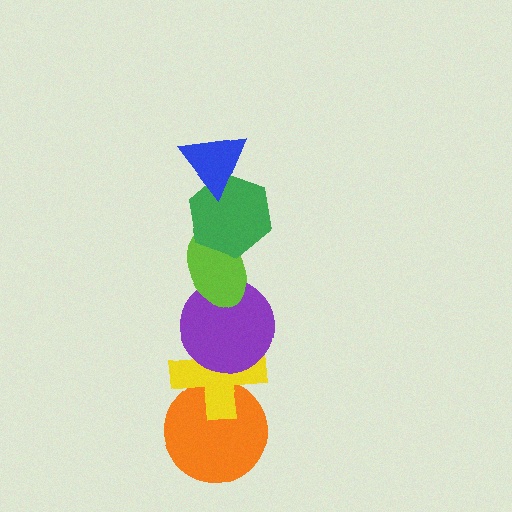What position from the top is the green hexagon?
The green hexagon is 2nd from the top.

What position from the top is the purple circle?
The purple circle is 4th from the top.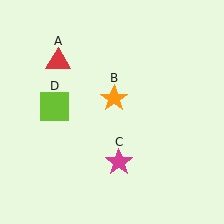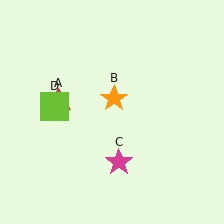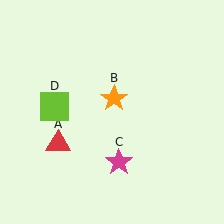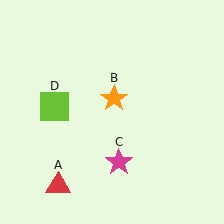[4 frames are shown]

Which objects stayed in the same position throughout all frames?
Orange star (object B) and magenta star (object C) and lime square (object D) remained stationary.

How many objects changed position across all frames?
1 object changed position: red triangle (object A).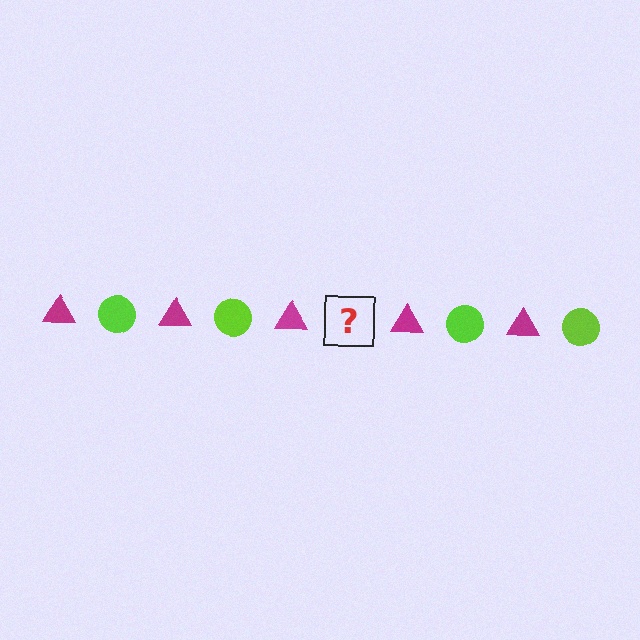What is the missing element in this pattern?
The missing element is a lime circle.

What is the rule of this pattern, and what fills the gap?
The rule is that the pattern alternates between magenta triangle and lime circle. The gap should be filled with a lime circle.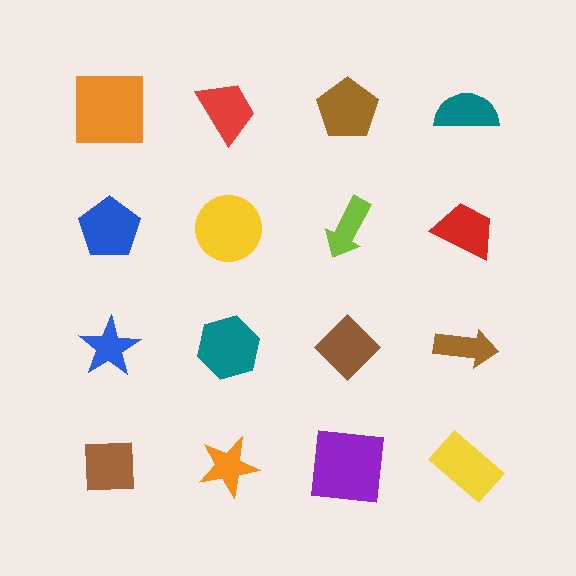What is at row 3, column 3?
A brown diamond.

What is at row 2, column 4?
A red trapezoid.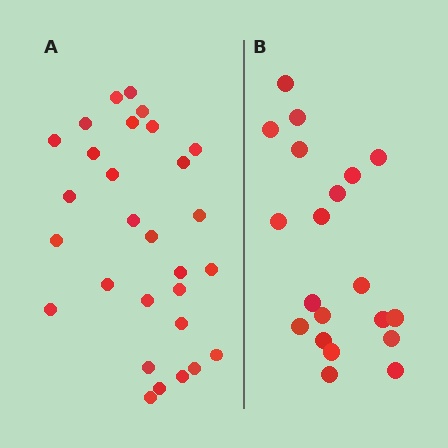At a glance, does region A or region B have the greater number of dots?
Region A (the left region) has more dots.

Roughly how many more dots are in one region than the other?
Region A has roughly 8 or so more dots than region B.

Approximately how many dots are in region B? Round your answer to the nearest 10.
About 20 dots.